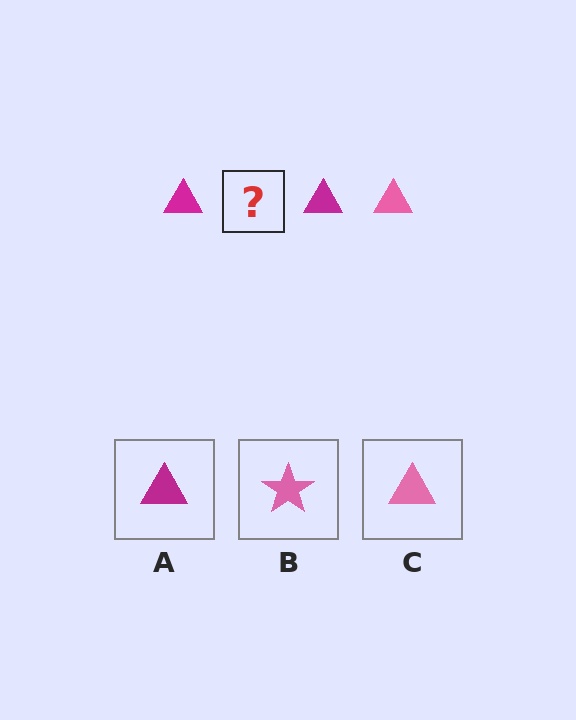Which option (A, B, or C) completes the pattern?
C.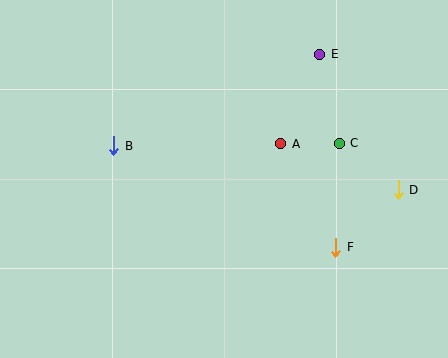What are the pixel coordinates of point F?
Point F is at (336, 247).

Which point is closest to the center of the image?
Point A at (281, 144) is closest to the center.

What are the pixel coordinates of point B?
Point B is at (114, 146).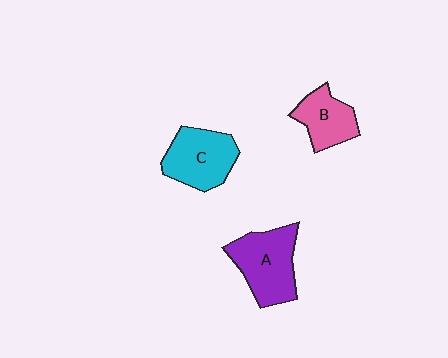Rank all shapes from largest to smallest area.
From largest to smallest: A (purple), C (cyan), B (pink).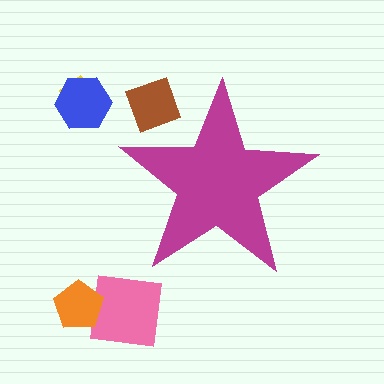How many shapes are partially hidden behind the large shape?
1 shape is partially hidden.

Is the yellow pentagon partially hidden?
No, the yellow pentagon is fully visible.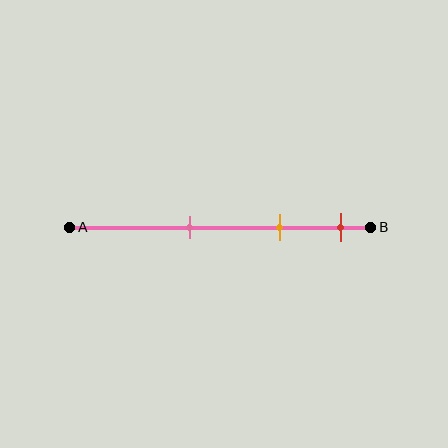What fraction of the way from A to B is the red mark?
The red mark is approximately 90% (0.9) of the way from A to B.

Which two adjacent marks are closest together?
The orange and red marks are the closest adjacent pair.